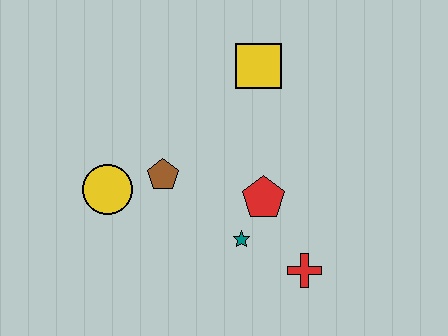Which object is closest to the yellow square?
The red pentagon is closest to the yellow square.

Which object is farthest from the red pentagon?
The yellow circle is farthest from the red pentagon.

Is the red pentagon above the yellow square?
No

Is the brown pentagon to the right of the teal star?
No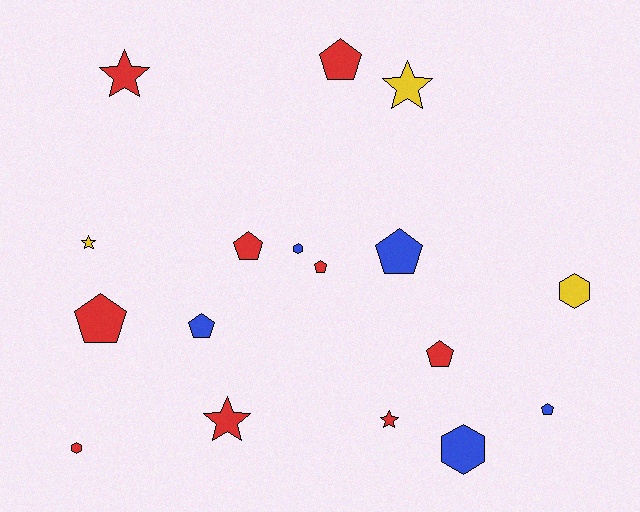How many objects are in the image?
There are 17 objects.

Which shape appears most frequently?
Pentagon, with 8 objects.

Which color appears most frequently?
Red, with 9 objects.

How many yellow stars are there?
There are 2 yellow stars.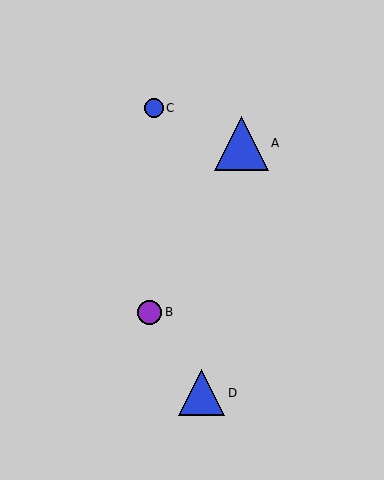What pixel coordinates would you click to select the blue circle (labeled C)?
Click at (154, 108) to select the blue circle C.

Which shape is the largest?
The blue triangle (labeled A) is the largest.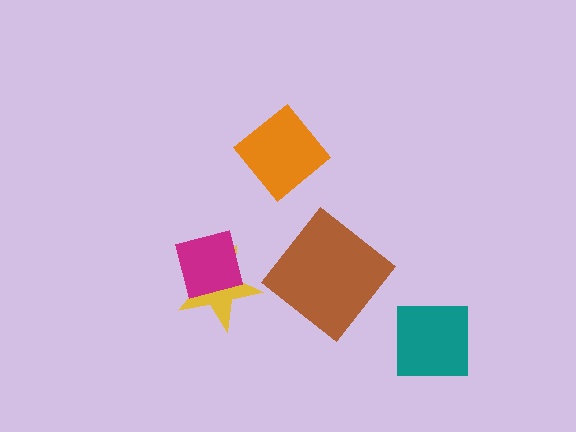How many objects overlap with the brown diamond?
0 objects overlap with the brown diamond.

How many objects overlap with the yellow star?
1 object overlaps with the yellow star.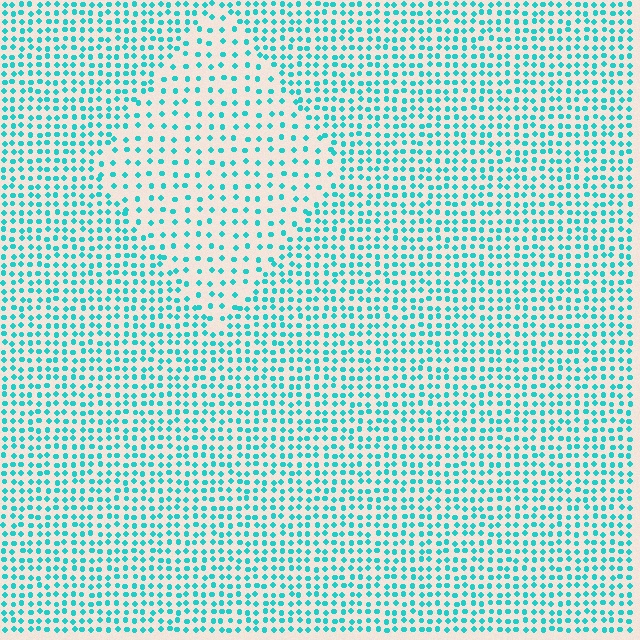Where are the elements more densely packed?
The elements are more densely packed outside the diamond boundary.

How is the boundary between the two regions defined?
The boundary is defined by a change in element density (approximately 1.9x ratio). All elements are the same color, size, and shape.